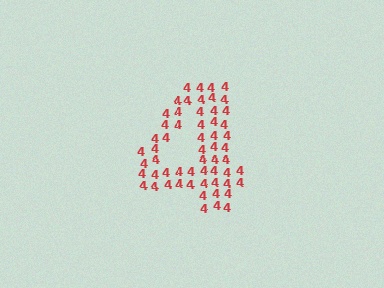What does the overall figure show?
The overall figure shows the digit 4.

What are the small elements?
The small elements are digit 4's.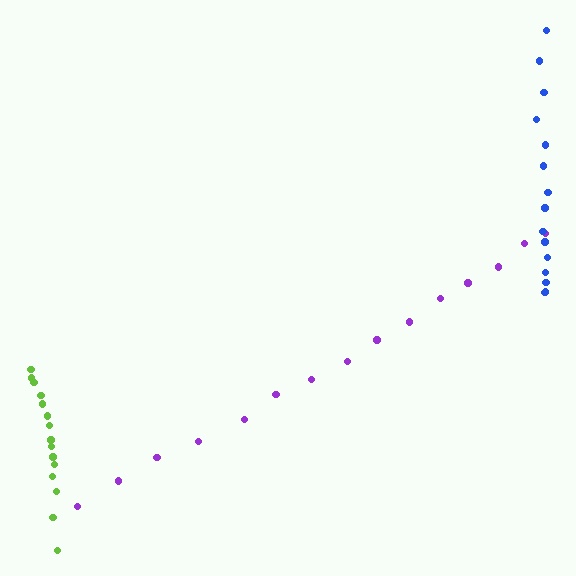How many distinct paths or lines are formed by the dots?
There are 3 distinct paths.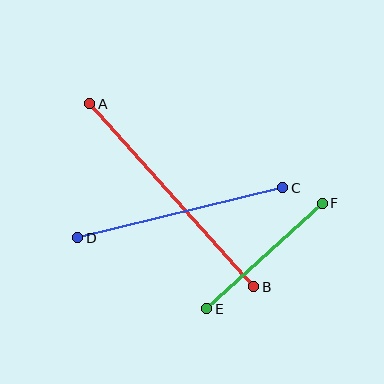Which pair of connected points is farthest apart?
Points A and B are farthest apart.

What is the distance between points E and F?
The distance is approximately 157 pixels.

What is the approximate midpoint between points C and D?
The midpoint is at approximately (180, 213) pixels.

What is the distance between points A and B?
The distance is approximately 246 pixels.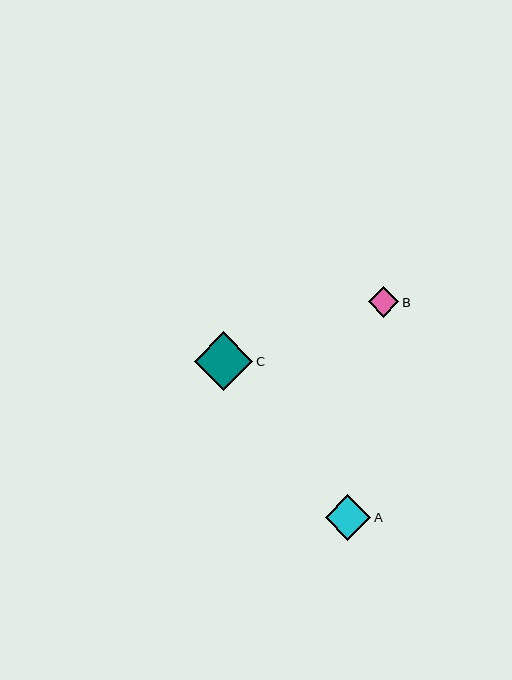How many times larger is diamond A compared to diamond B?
Diamond A is approximately 1.5 times the size of diamond B.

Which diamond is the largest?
Diamond C is the largest with a size of approximately 59 pixels.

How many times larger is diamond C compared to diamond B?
Diamond C is approximately 1.9 times the size of diamond B.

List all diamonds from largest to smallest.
From largest to smallest: C, A, B.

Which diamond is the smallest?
Diamond B is the smallest with a size of approximately 30 pixels.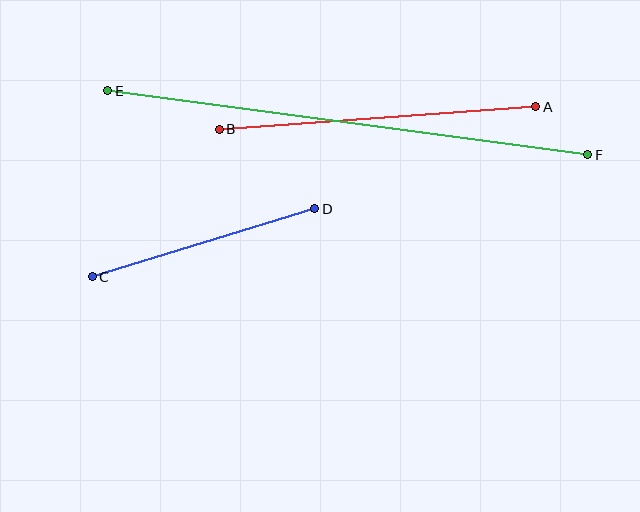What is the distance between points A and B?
The distance is approximately 317 pixels.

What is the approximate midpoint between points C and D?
The midpoint is at approximately (203, 243) pixels.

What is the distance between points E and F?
The distance is approximately 484 pixels.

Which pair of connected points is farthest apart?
Points E and F are farthest apart.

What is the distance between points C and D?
The distance is approximately 232 pixels.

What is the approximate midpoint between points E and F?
The midpoint is at approximately (348, 123) pixels.